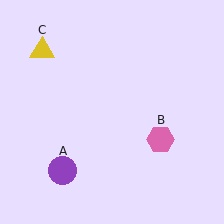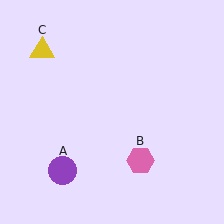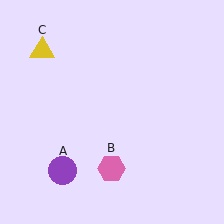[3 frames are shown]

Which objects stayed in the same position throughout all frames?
Purple circle (object A) and yellow triangle (object C) remained stationary.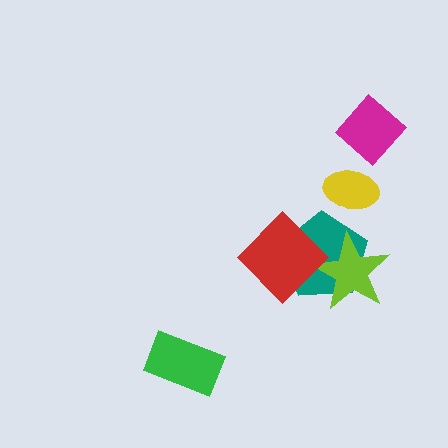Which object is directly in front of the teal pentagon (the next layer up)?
The lime star is directly in front of the teal pentagon.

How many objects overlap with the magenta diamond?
0 objects overlap with the magenta diamond.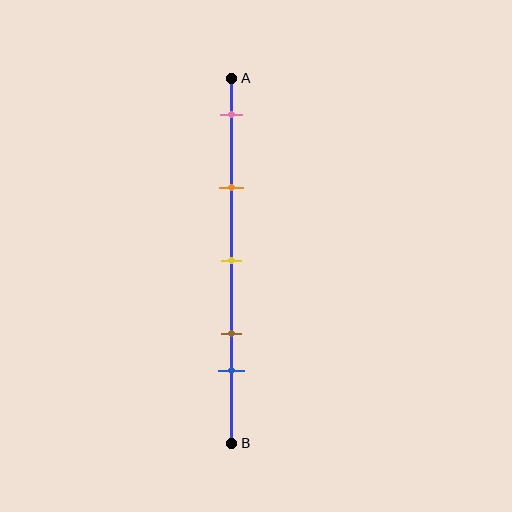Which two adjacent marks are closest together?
The brown and blue marks are the closest adjacent pair.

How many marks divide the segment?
There are 5 marks dividing the segment.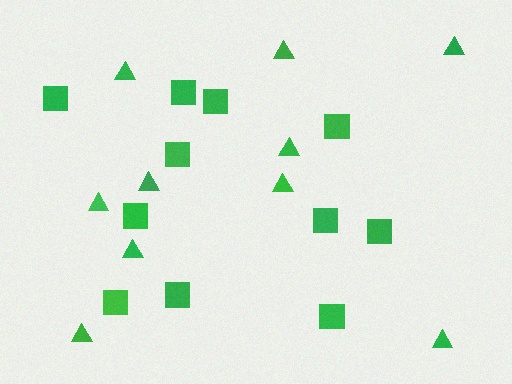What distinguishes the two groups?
There are 2 groups: one group of triangles (10) and one group of squares (11).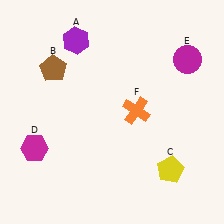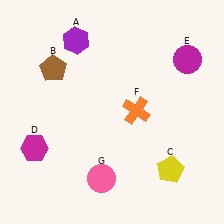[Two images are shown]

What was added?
A pink circle (G) was added in Image 2.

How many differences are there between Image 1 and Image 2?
There is 1 difference between the two images.